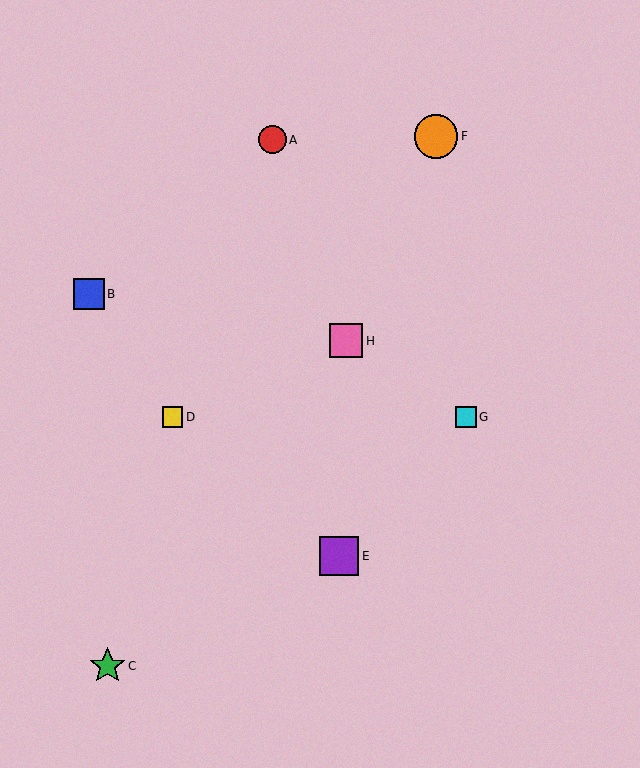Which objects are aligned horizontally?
Objects D, G are aligned horizontally.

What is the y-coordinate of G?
Object G is at y≈417.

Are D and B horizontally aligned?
No, D is at y≈417 and B is at y≈294.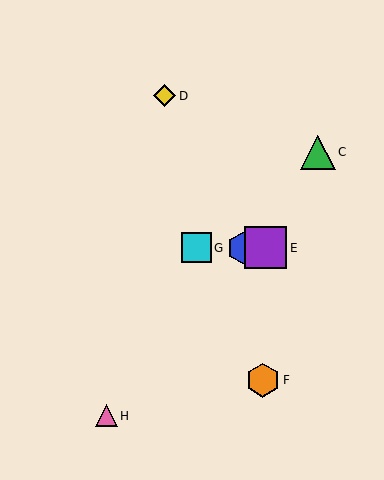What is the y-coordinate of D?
Object D is at y≈96.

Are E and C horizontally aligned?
No, E is at y≈248 and C is at y≈152.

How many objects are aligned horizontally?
4 objects (A, B, E, G) are aligned horizontally.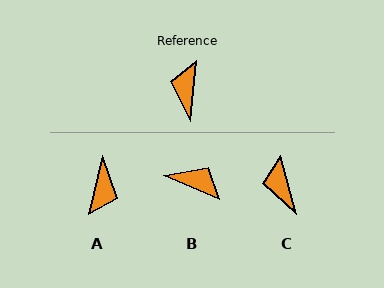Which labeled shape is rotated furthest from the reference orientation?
A, about 172 degrees away.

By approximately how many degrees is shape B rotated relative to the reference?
Approximately 108 degrees clockwise.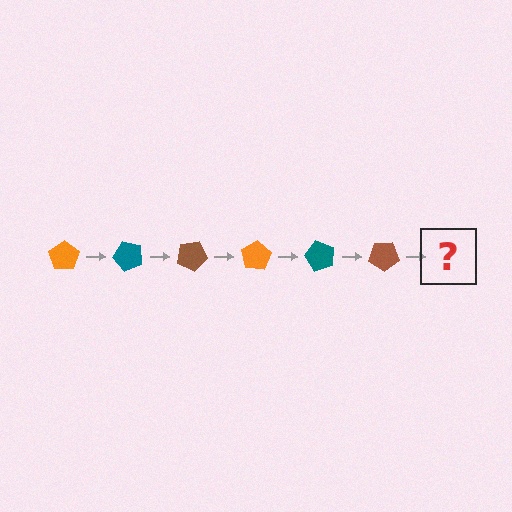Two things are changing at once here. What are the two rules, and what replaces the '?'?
The two rules are that it rotates 50 degrees each step and the color cycles through orange, teal, and brown. The '?' should be an orange pentagon, rotated 300 degrees from the start.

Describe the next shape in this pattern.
It should be an orange pentagon, rotated 300 degrees from the start.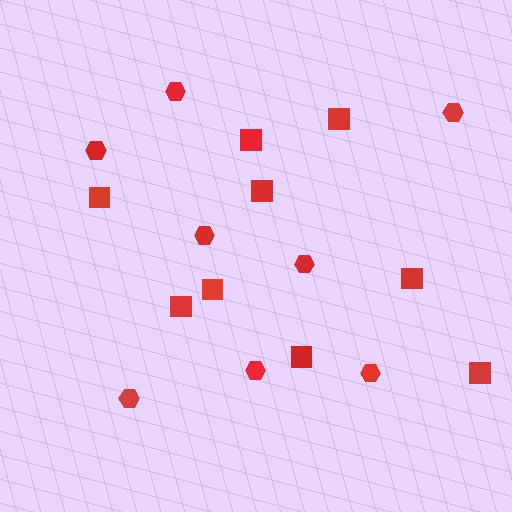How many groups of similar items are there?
There are 2 groups: one group of squares (9) and one group of hexagons (8).